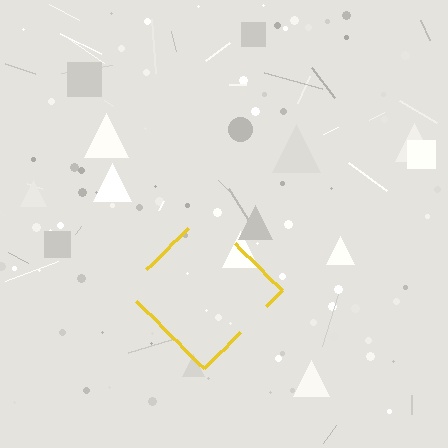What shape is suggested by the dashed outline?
The dashed outline suggests a diamond.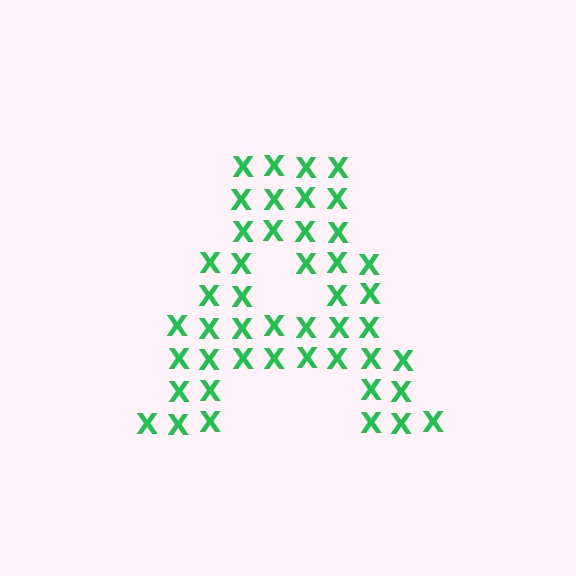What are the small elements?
The small elements are letter X's.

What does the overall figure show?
The overall figure shows the letter A.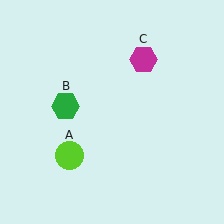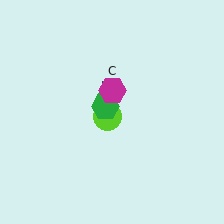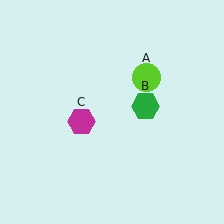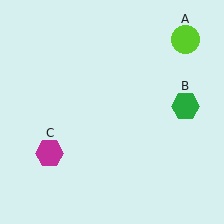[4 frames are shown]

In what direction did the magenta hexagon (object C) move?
The magenta hexagon (object C) moved down and to the left.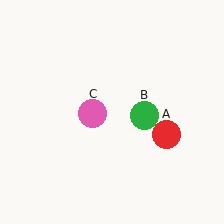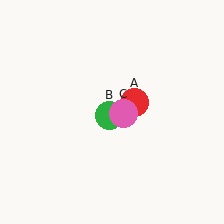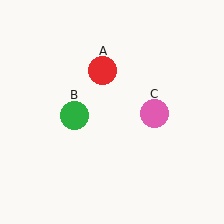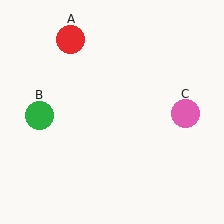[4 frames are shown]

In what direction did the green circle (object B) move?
The green circle (object B) moved left.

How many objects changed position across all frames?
3 objects changed position: red circle (object A), green circle (object B), pink circle (object C).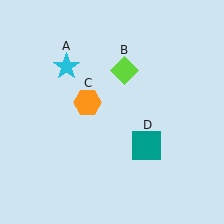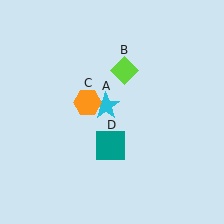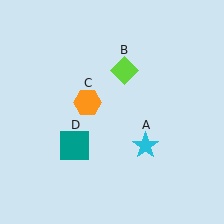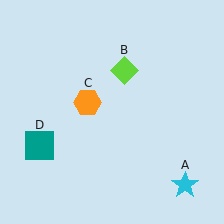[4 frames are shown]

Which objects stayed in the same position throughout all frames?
Lime diamond (object B) and orange hexagon (object C) remained stationary.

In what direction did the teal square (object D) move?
The teal square (object D) moved left.